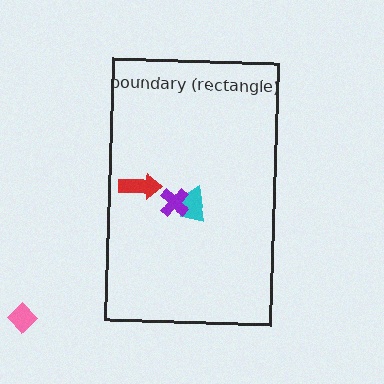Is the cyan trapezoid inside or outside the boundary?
Inside.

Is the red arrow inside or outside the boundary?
Inside.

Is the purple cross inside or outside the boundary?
Inside.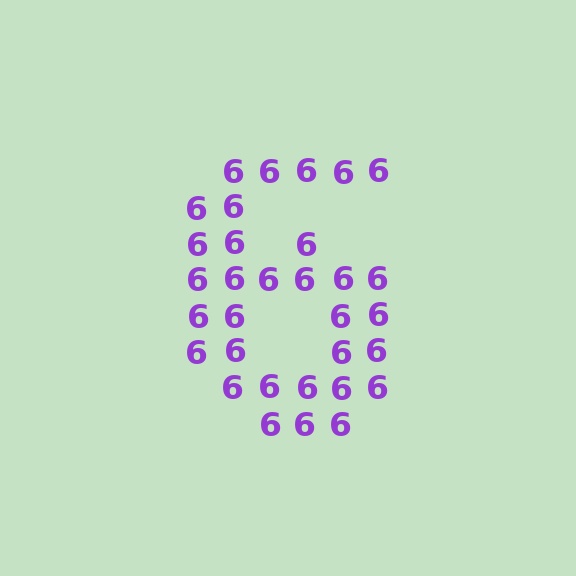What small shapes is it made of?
It is made of small digit 6's.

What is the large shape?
The large shape is the digit 6.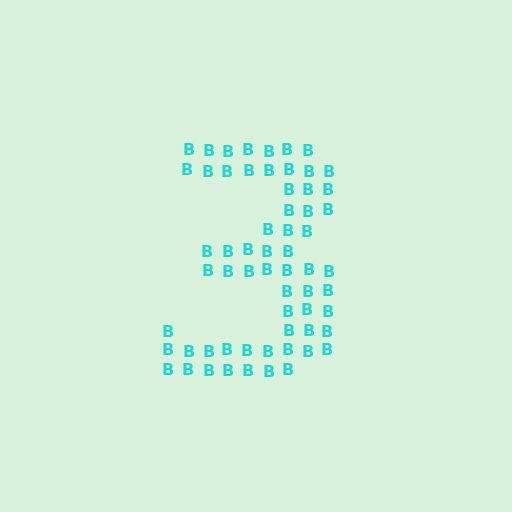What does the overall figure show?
The overall figure shows the digit 3.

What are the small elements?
The small elements are letter B's.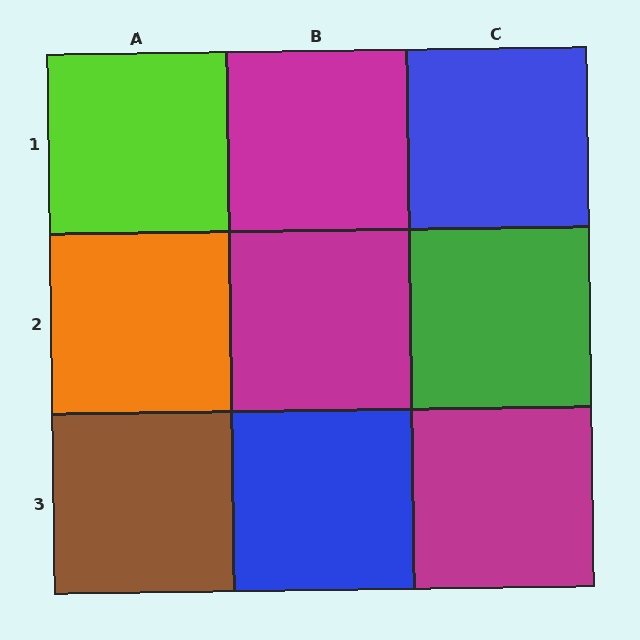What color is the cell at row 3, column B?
Blue.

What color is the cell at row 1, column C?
Blue.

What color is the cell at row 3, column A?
Brown.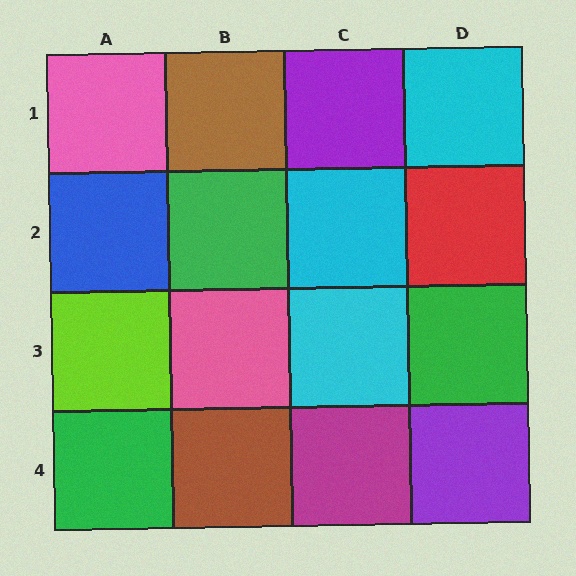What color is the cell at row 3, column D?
Green.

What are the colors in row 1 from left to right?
Pink, brown, purple, cyan.